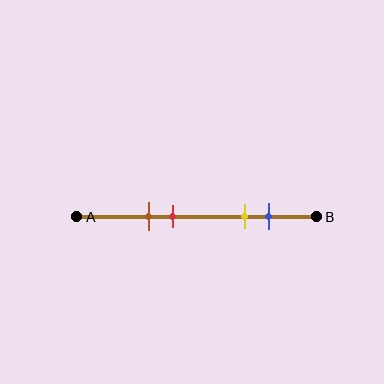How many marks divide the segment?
There are 4 marks dividing the segment.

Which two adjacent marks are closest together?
The brown and red marks are the closest adjacent pair.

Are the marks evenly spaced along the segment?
No, the marks are not evenly spaced.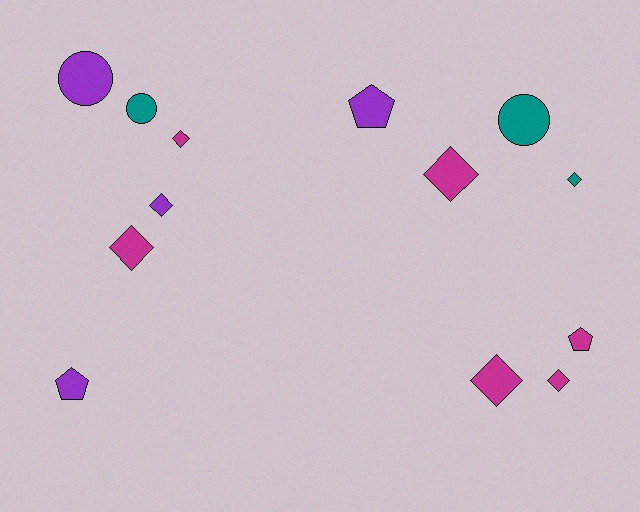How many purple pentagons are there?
There are 2 purple pentagons.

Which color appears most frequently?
Magenta, with 6 objects.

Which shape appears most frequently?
Diamond, with 7 objects.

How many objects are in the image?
There are 13 objects.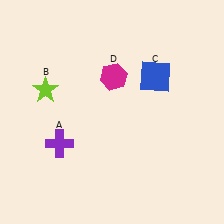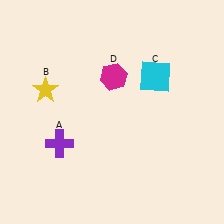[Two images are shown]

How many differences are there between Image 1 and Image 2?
There are 2 differences between the two images.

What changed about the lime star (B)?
In Image 1, B is lime. In Image 2, it changed to yellow.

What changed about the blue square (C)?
In Image 1, C is blue. In Image 2, it changed to cyan.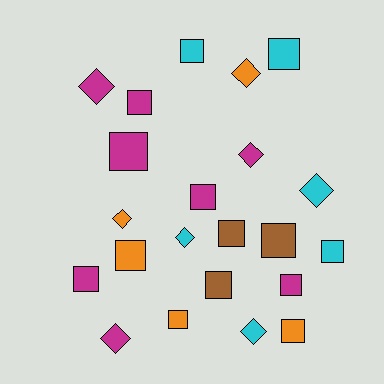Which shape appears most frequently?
Square, with 14 objects.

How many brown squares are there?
There are 3 brown squares.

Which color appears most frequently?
Magenta, with 8 objects.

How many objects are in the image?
There are 22 objects.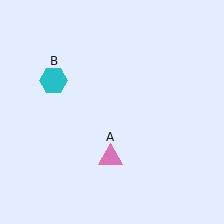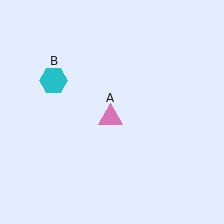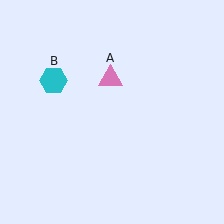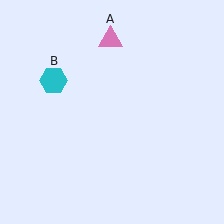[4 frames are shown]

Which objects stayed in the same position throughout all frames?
Cyan hexagon (object B) remained stationary.